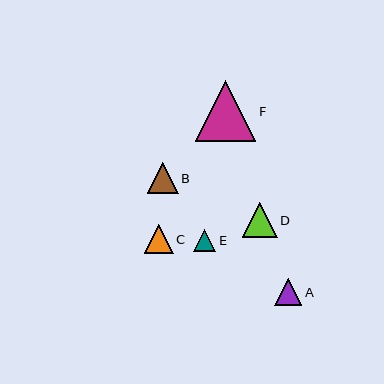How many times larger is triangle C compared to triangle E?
Triangle C is approximately 1.3 times the size of triangle E.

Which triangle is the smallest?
Triangle E is the smallest with a size of approximately 22 pixels.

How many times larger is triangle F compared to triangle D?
Triangle F is approximately 1.7 times the size of triangle D.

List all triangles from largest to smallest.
From largest to smallest: F, D, B, C, A, E.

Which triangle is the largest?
Triangle F is the largest with a size of approximately 60 pixels.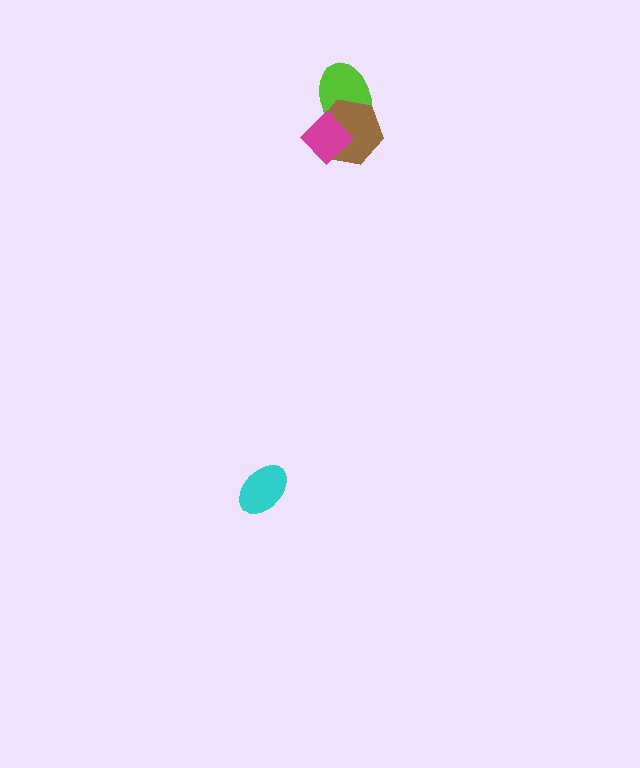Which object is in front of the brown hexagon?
The magenta diamond is in front of the brown hexagon.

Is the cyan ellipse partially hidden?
No, no other shape covers it.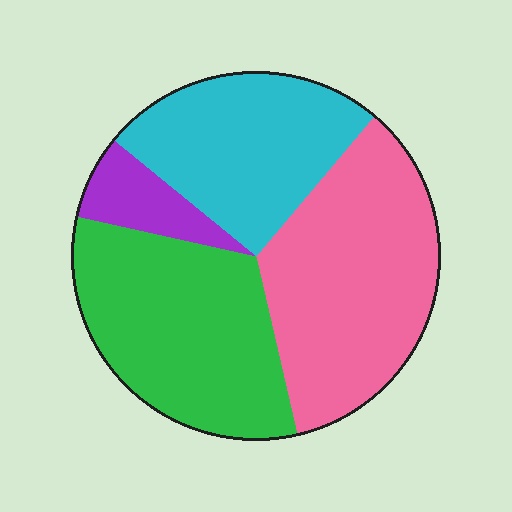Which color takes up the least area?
Purple, at roughly 5%.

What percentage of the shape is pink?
Pink covers roughly 35% of the shape.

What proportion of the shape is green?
Green takes up about one third (1/3) of the shape.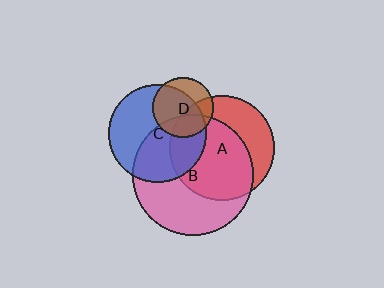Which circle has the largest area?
Circle B (pink).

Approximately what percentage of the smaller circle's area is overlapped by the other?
Approximately 25%.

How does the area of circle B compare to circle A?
Approximately 1.3 times.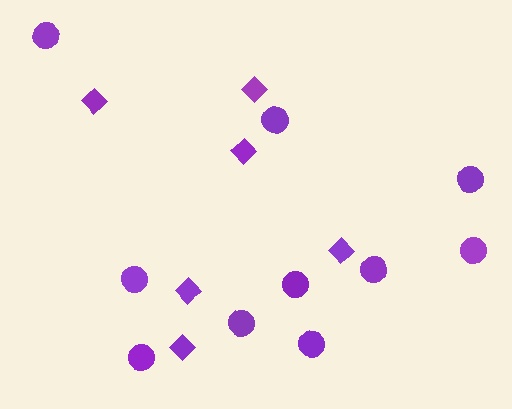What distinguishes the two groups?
There are 2 groups: one group of circles (10) and one group of diamonds (6).